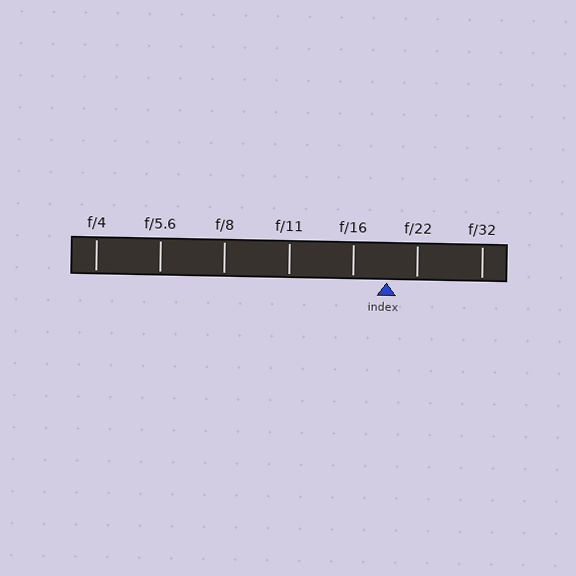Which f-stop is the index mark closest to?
The index mark is closest to f/22.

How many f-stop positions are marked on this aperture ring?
There are 7 f-stop positions marked.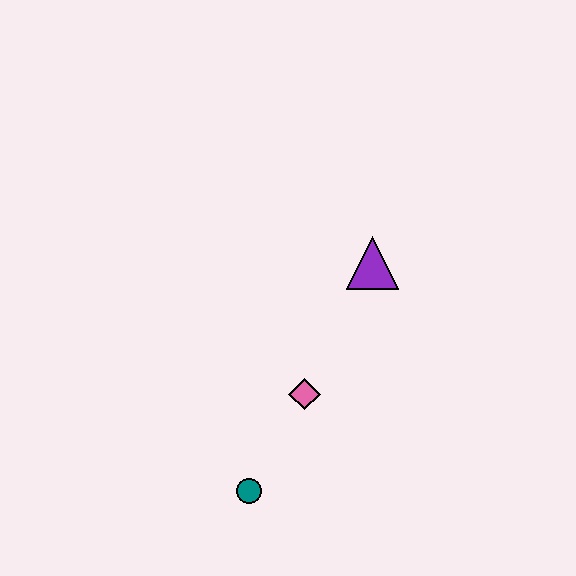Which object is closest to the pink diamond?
The teal circle is closest to the pink diamond.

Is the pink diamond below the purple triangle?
Yes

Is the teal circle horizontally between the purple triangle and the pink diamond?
No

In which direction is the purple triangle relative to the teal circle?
The purple triangle is above the teal circle.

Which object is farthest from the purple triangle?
The teal circle is farthest from the purple triangle.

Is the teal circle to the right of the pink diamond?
No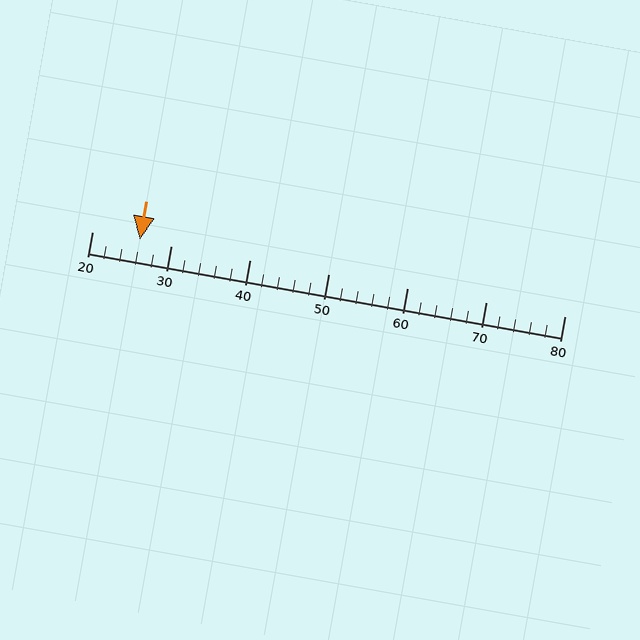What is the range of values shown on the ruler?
The ruler shows values from 20 to 80.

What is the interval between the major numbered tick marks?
The major tick marks are spaced 10 units apart.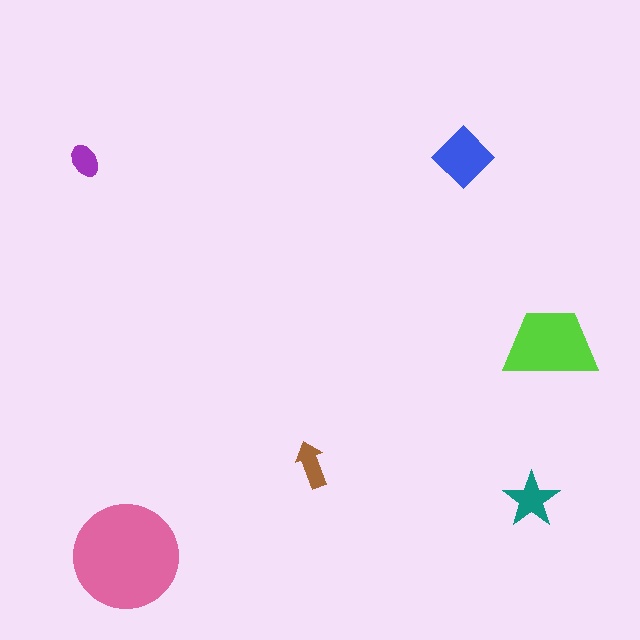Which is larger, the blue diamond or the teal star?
The blue diamond.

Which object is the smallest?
The purple ellipse.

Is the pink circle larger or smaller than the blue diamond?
Larger.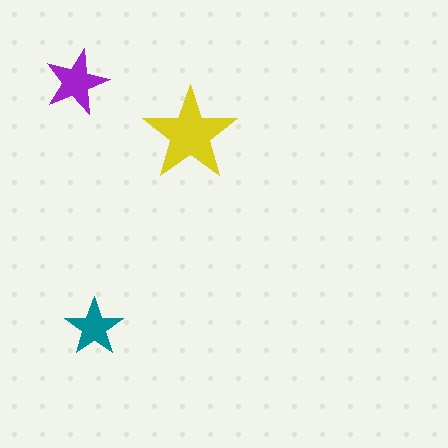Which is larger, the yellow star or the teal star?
The yellow one.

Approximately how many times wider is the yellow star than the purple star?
About 1.5 times wider.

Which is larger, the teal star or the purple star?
The purple one.